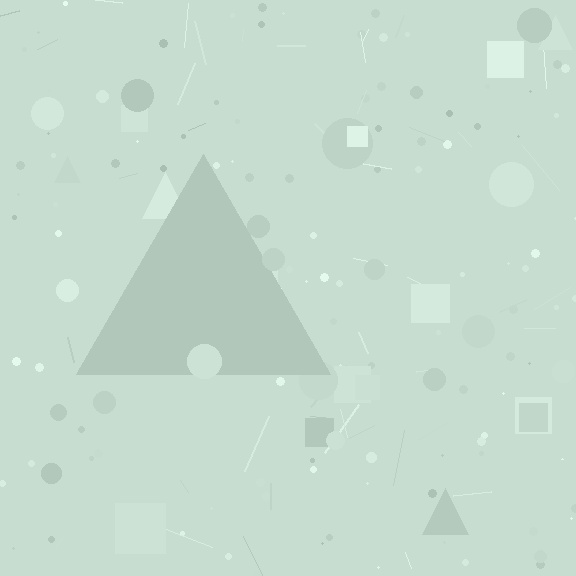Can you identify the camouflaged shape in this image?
The camouflaged shape is a triangle.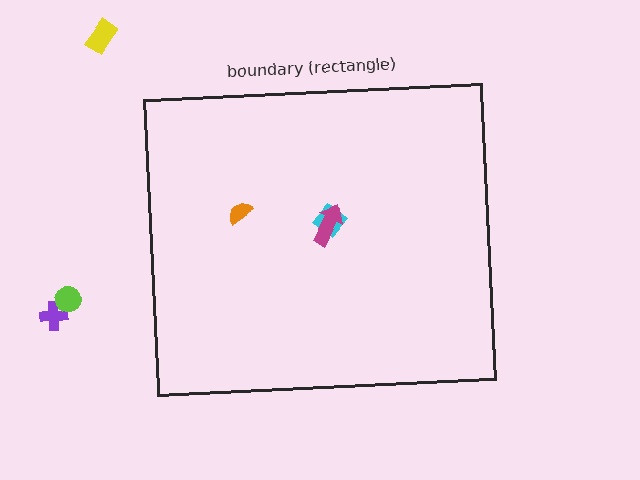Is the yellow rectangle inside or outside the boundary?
Outside.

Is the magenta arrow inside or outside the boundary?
Inside.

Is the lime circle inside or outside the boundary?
Outside.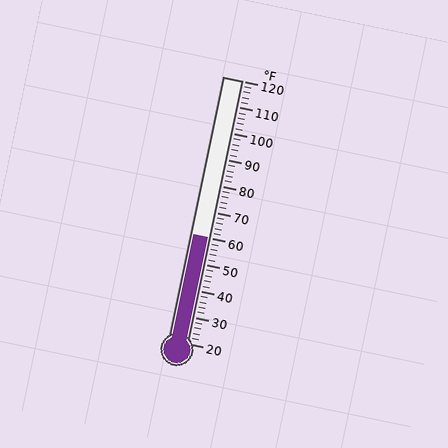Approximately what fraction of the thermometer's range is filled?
The thermometer is filled to approximately 40% of its range.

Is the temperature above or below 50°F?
The temperature is above 50°F.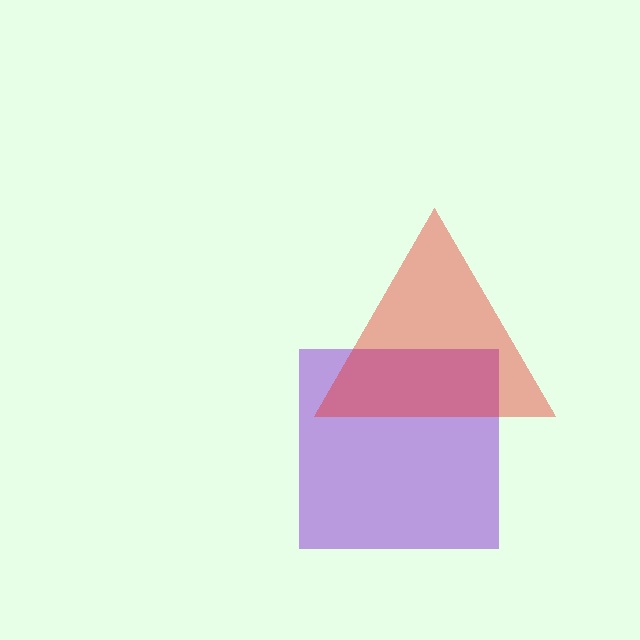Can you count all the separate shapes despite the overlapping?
Yes, there are 2 separate shapes.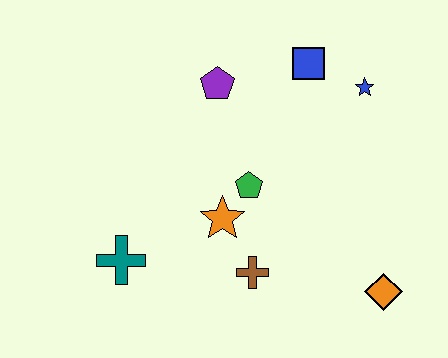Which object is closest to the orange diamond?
The brown cross is closest to the orange diamond.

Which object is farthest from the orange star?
The blue star is farthest from the orange star.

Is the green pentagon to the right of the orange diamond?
No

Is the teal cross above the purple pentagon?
No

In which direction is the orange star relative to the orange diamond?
The orange star is to the left of the orange diamond.